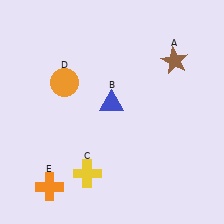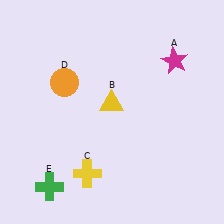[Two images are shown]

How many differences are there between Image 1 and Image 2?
There are 3 differences between the two images.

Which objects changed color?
A changed from brown to magenta. B changed from blue to yellow. E changed from orange to green.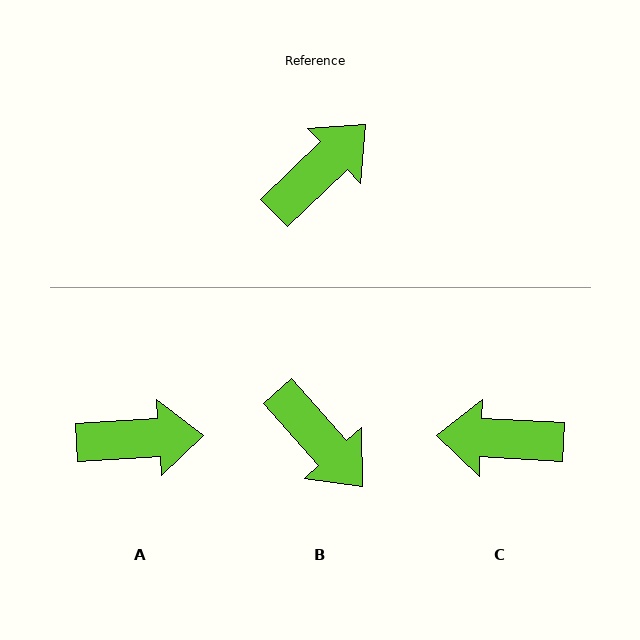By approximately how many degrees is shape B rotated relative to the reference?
Approximately 92 degrees clockwise.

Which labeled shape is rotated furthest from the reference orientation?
C, about 133 degrees away.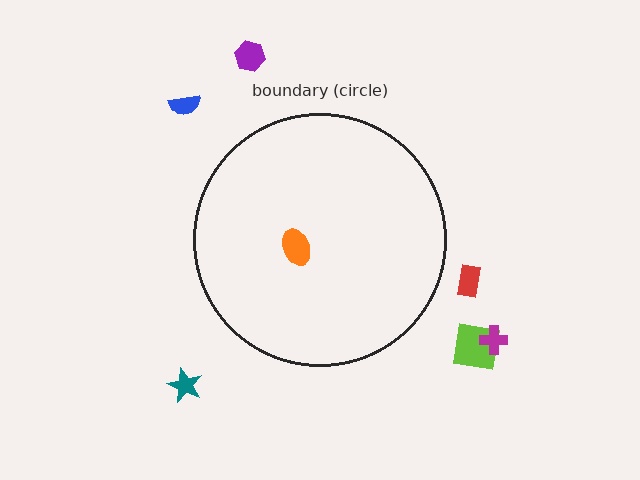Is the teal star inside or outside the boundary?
Outside.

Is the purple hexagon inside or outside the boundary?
Outside.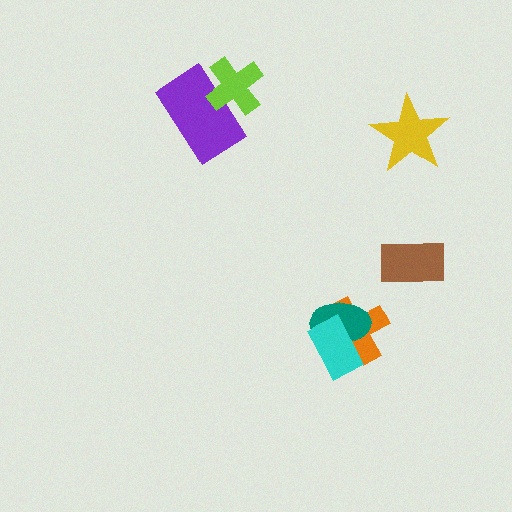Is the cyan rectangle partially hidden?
No, no other shape covers it.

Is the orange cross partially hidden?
Yes, it is partially covered by another shape.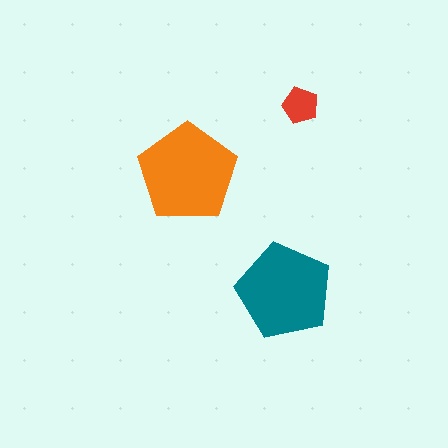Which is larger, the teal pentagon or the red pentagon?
The teal one.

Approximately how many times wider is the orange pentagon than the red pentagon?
About 2.5 times wider.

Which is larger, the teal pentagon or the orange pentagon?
The orange one.